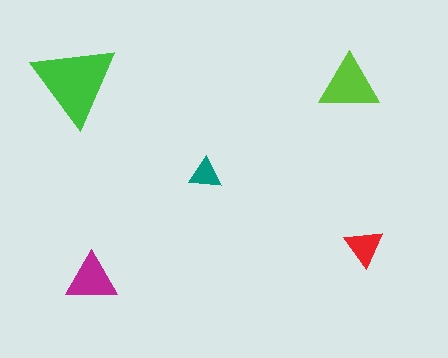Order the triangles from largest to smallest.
the green one, the lime one, the magenta one, the red one, the teal one.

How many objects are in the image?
There are 5 objects in the image.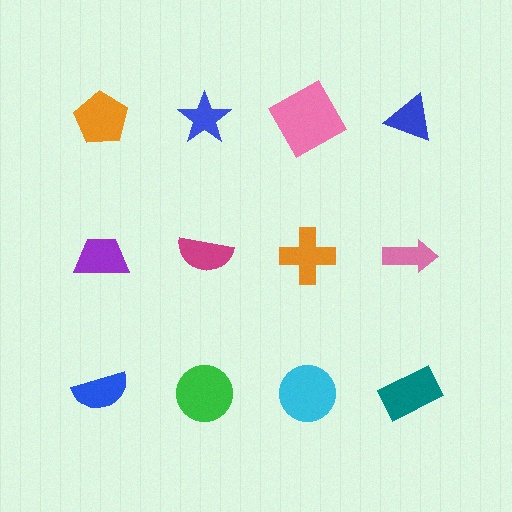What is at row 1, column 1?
An orange pentagon.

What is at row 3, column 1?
A blue semicircle.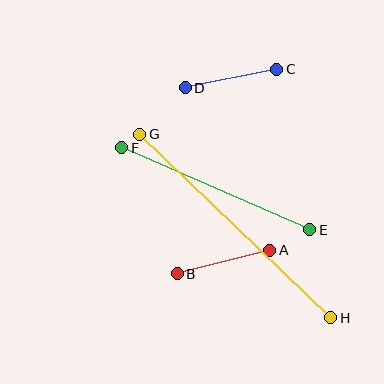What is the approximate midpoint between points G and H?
The midpoint is at approximately (235, 226) pixels.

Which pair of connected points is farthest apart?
Points G and H are farthest apart.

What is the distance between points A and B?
The distance is approximately 96 pixels.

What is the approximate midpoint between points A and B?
The midpoint is at approximately (223, 262) pixels.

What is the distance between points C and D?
The distance is approximately 94 pixels.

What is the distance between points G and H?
The distance is approximately 265 pixels.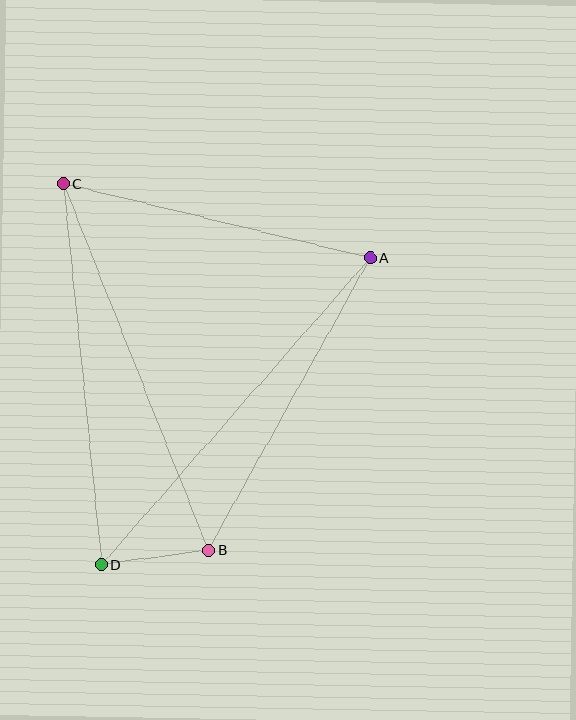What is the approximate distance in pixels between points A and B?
The distance between A and B is approximately 334 pixels.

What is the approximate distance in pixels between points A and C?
The distance between A and C is approximately 315 pixels.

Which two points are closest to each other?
Points B and D are closest to each other.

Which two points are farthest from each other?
Points A and D are farthest from each other.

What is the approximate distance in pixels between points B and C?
The distance between B and C is approximately 394 pixels.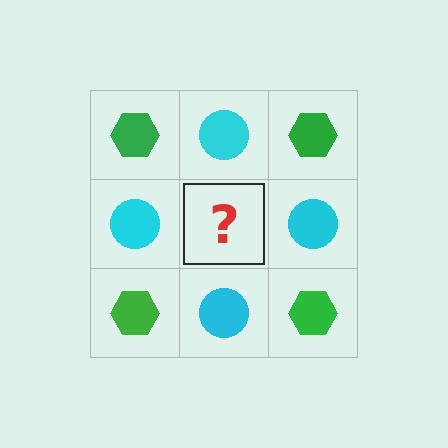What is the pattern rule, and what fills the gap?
The rule is that it alternates green hexagon and cyan circle in a checkerboard pattern. The gap should be filled with a green hexagon.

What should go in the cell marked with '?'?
The missing cell should contain a green hexagon.